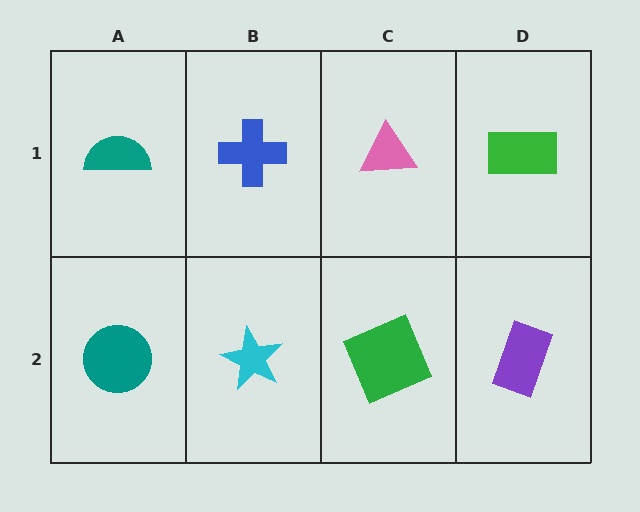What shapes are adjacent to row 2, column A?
A teal semicircle (row 1, column A), a cyan star (row 2, column B).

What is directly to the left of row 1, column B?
A teal semicircle.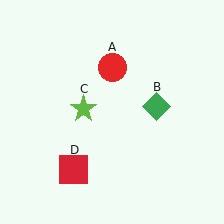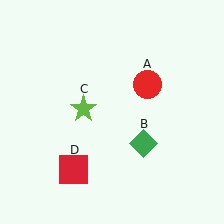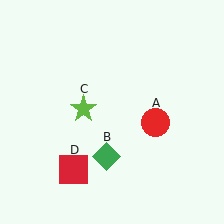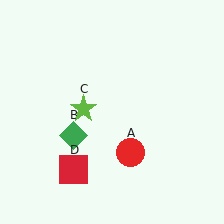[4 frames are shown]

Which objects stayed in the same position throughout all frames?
Lime star (object C) and red square (object D) remained stationary.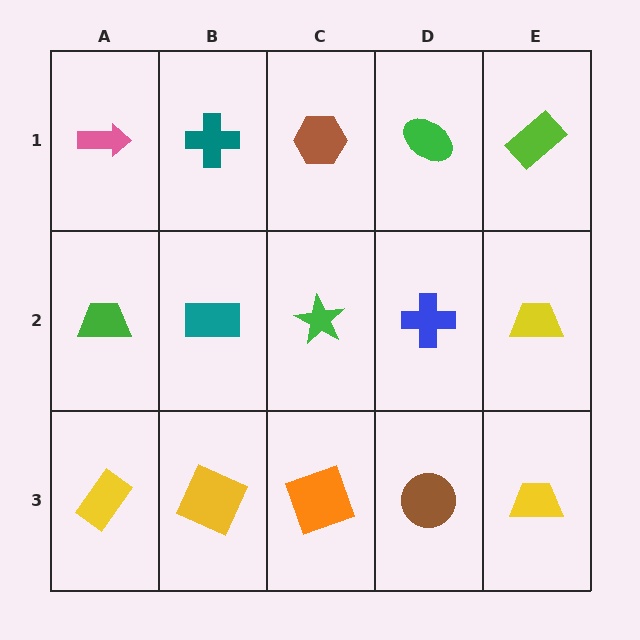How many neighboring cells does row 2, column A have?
3.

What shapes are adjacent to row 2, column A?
A pink arrow (row 1, column A), a yellow rectangle (row 3, column A), a teal rectangle (row 2, column B).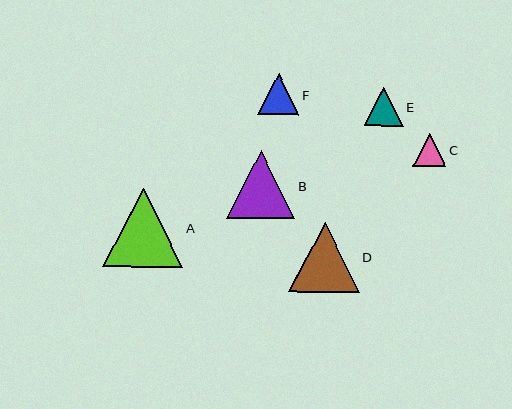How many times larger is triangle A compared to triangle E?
Triangle A is approximately 2.0 times the size of triangle E.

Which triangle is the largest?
Triangle A is the largest with a size of approximately 79 pixels.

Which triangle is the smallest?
Triangle C is the smallest with a size of approximately 33 pixels.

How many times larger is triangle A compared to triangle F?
Triangle A is approximately 1.9 times the size of triangle F.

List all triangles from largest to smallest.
From largest to smallest: A, D, B, F, E, C.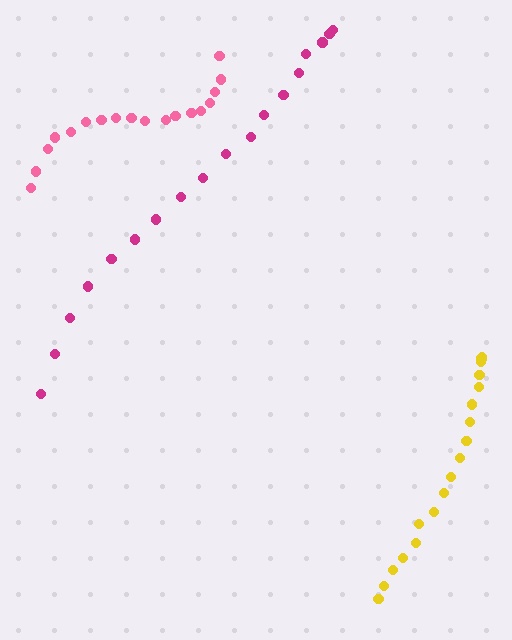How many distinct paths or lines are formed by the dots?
There are 3 distinct paths.